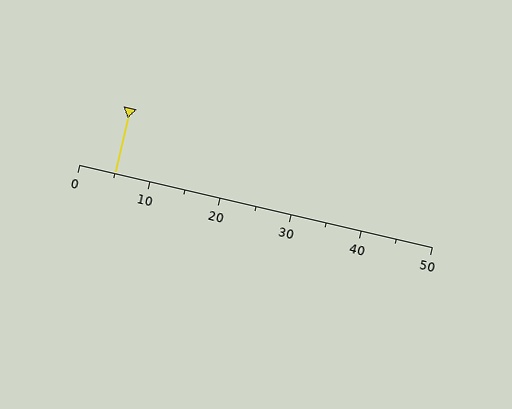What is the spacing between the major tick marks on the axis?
The major ticks are spaced 10 apart.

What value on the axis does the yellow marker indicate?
The marker indicates approximately 5.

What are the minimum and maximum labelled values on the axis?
The axis runs from 0 to 50.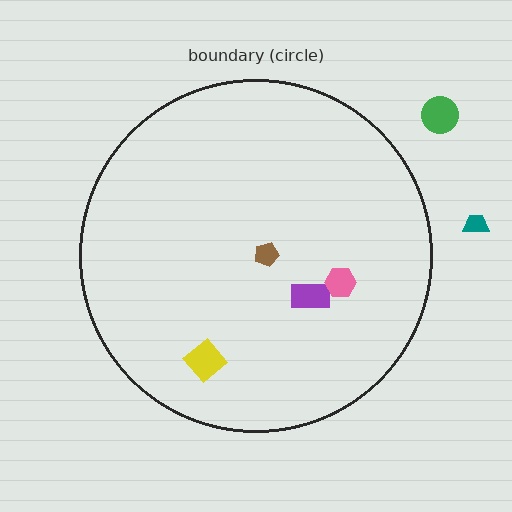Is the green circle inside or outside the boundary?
Outside.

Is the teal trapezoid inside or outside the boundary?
Outside.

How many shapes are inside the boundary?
4 inside, 2 outside.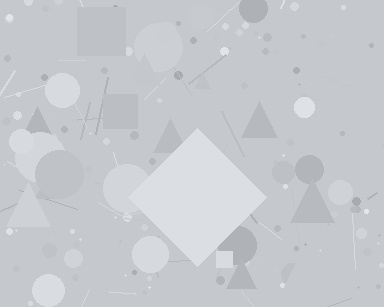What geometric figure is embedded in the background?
A diamond is embedded in the background.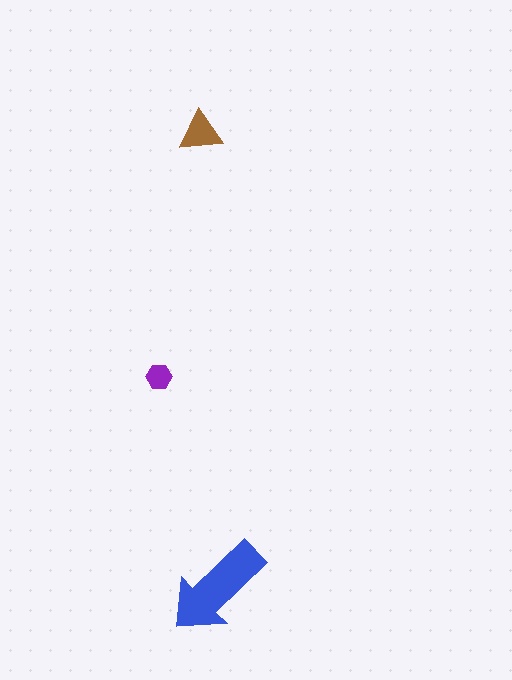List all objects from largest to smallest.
The blue arrow, the brown triangle, the purple hexagon.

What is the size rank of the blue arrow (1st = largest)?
1st.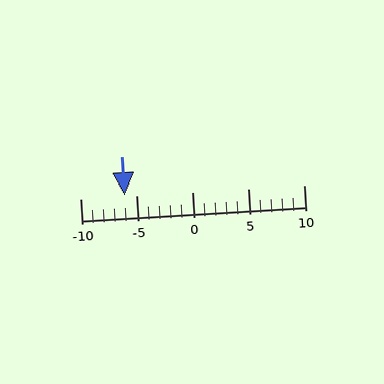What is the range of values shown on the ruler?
The ruler shows values from -10 to 10.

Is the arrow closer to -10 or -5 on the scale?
The arrow is closer to -5.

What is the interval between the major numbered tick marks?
The major tick marks are spaced 5 units apart.